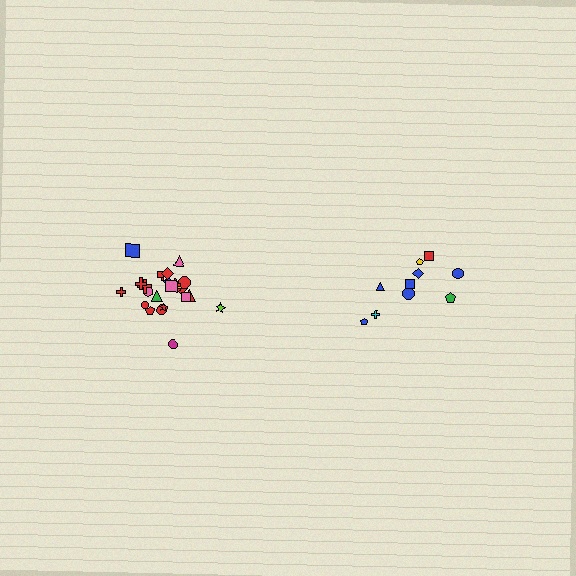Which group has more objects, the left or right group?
The left group.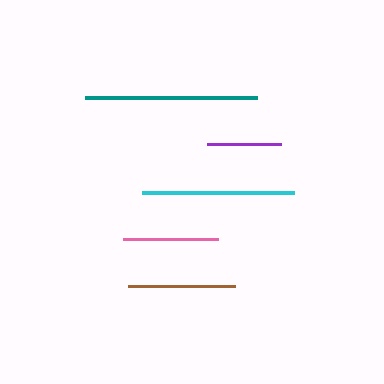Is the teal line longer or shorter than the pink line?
The teal line is longer than the pink line.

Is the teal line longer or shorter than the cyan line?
The teal line is longer than the cyan line.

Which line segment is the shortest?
The purple line is the shortest at approximately 75 pixels.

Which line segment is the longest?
The teal line is the longest at approximately 172 pixels.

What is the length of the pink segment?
The pink segment is approximately 95 pixels long.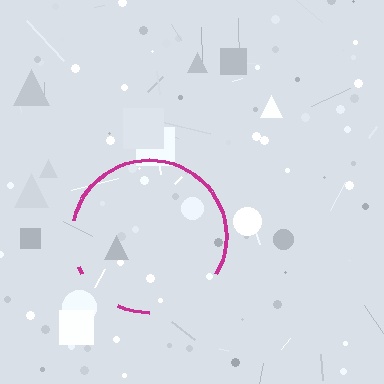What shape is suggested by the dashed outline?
The dashed outline suggests a circle.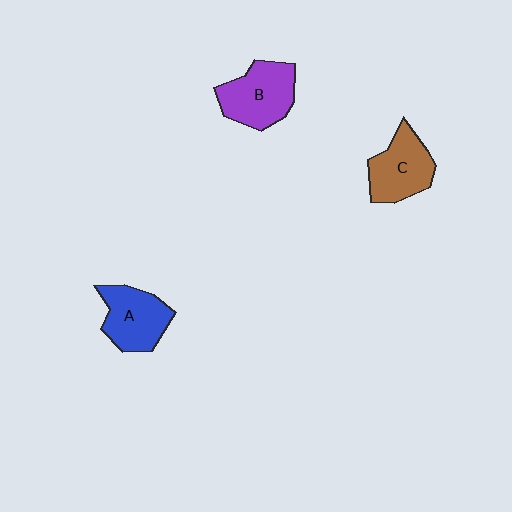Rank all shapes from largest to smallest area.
From largest to smallest: B (purple), A (blue), C (brown).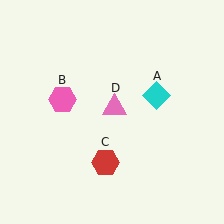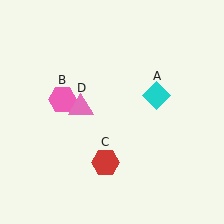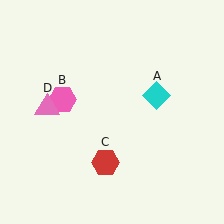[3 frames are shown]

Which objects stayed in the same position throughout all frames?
Cyan diamond (object A) and pink hexagon (object B) and red hexagon (object C) remained stationary.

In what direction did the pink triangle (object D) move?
The pink triangle (object D) moved left.